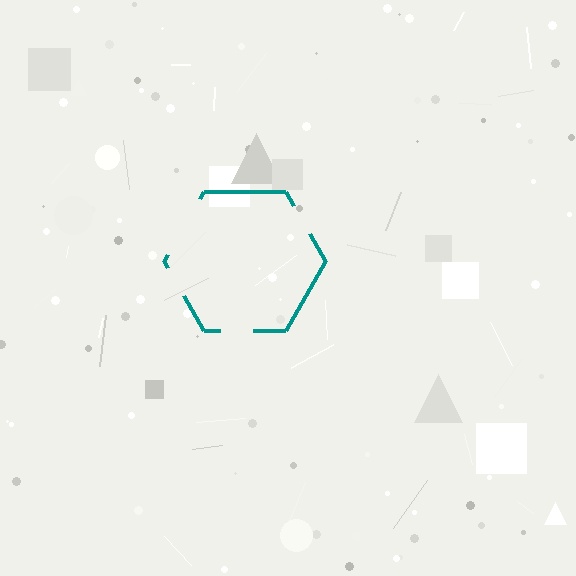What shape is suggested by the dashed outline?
The dashed outline suggests a hexagon.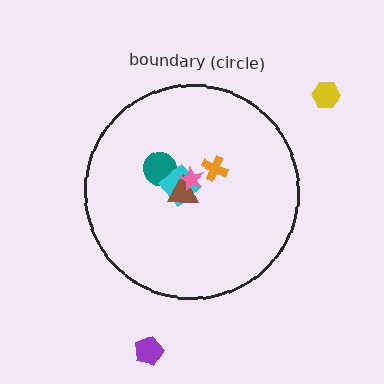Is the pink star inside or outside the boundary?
Inside.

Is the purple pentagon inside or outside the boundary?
Outside.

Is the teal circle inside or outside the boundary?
Inside.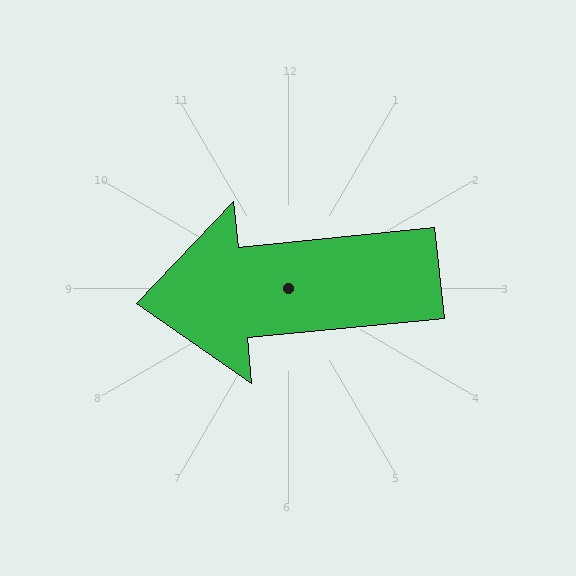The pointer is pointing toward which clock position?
Roughly 9 o'clock.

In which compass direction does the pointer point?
West.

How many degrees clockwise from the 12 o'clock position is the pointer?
Approximately 264 degrees.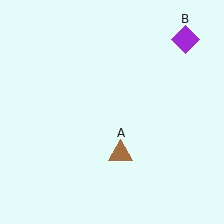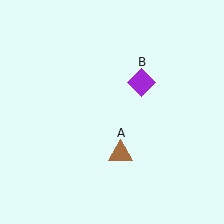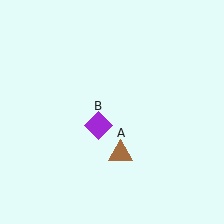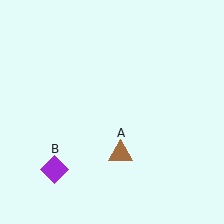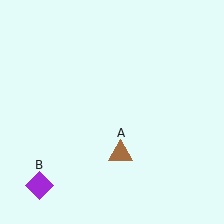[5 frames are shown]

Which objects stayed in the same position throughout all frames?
Brown triangle (object A) remained stationary.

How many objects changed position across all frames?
1 object changed position: purple diamond (object B).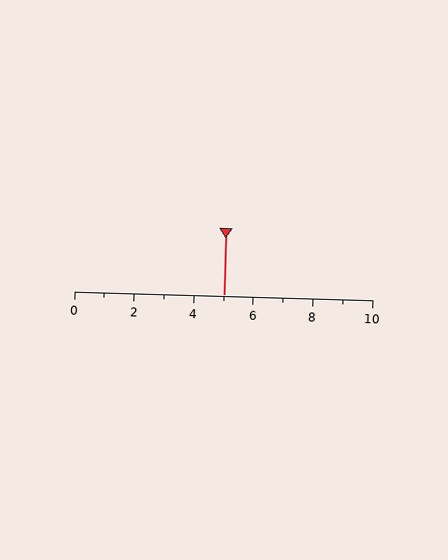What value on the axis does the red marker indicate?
The marker indicates approximately 5.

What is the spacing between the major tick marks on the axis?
The major ticks are spaced 2 apart.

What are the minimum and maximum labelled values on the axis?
The axis runs from 0 to 10.